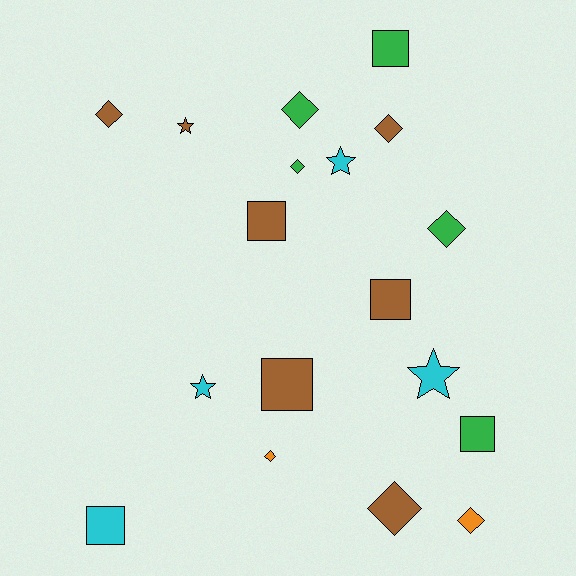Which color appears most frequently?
Brown, with 7 objects.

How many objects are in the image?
There are 18 objects.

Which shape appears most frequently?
Diamond, with 8 objects.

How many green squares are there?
There are 2 green squares.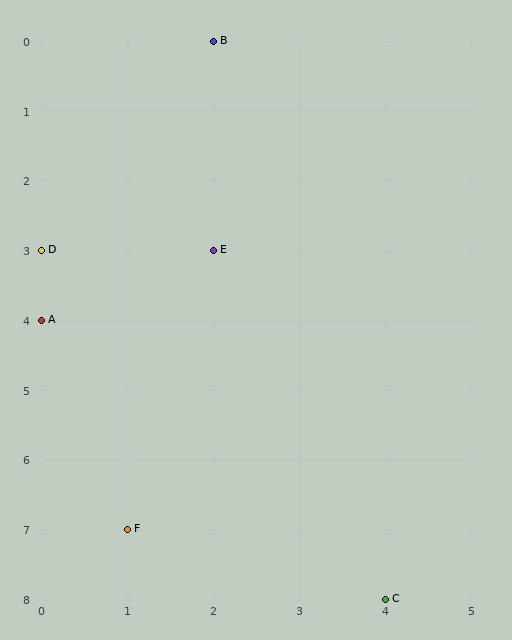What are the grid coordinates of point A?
Point A is at grid coordinates (0, 4).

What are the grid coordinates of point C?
Point C is at grid coordinates (4, 8).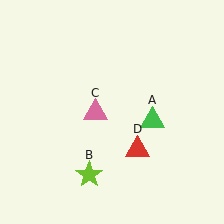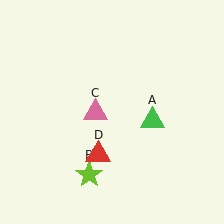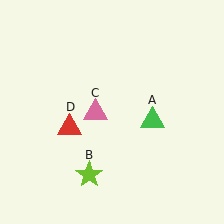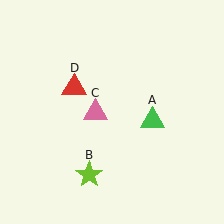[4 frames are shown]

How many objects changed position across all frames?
1 object changed position: red triangle (object D).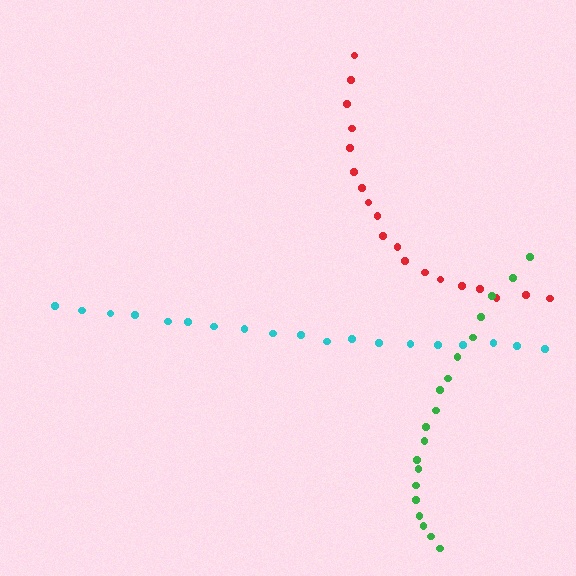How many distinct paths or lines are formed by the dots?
There are 3 distinct paths.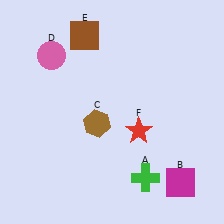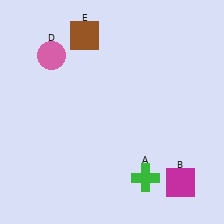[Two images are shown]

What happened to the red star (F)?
The red star (F) was removed in Image 2. It was in the bottom-right area of Image 1.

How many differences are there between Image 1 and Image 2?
There are 2 differences between the two images.